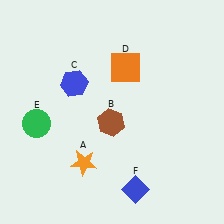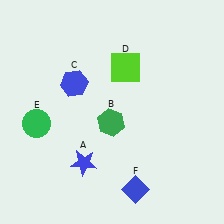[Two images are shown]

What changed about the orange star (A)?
In Image 1, A is orange. In Image 2, it changed to blue.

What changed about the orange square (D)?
In Image 1, D is orange. In Image 2, it changed to lime.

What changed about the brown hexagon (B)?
In Image 1, B is brown. In Image 2, it changed to green.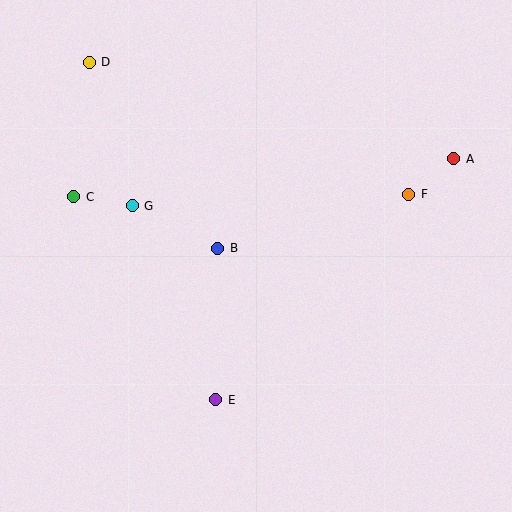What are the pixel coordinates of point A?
Point A is at (454, 159).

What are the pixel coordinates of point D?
Point D is at (89, 62).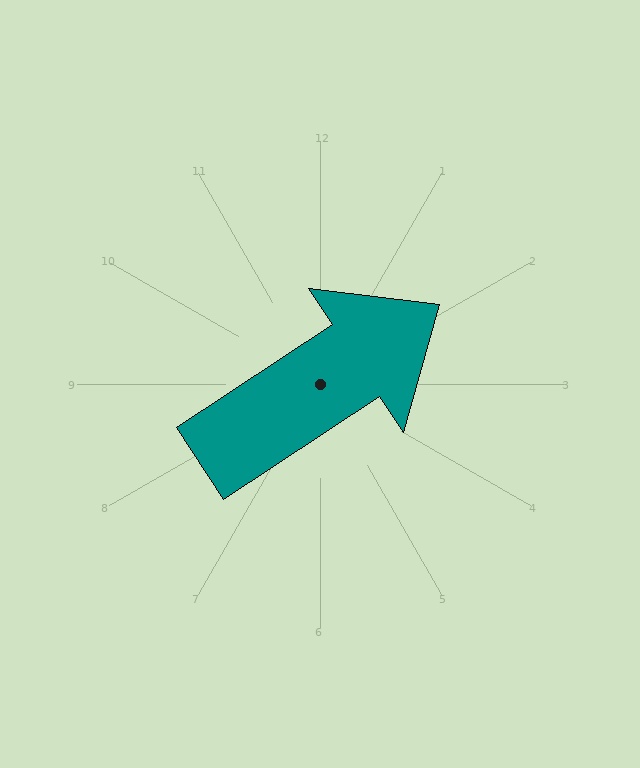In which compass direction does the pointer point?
Northeast.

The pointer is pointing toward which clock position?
Roughly 2 o'clock.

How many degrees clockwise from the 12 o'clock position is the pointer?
Approximately 57 degrees.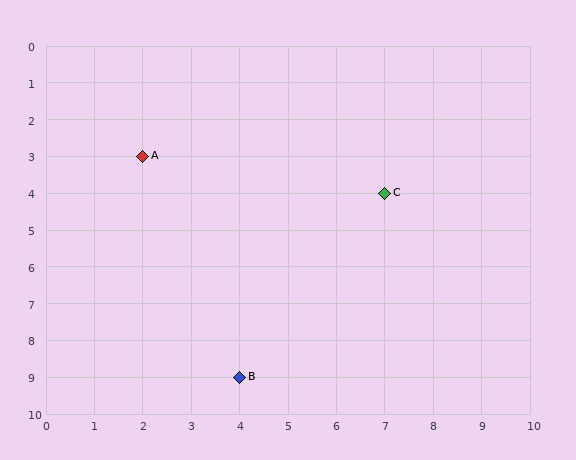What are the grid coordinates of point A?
Point A is at grid coordinates (2, 3).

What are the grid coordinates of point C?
Point C is at grid coordinates (7, 4).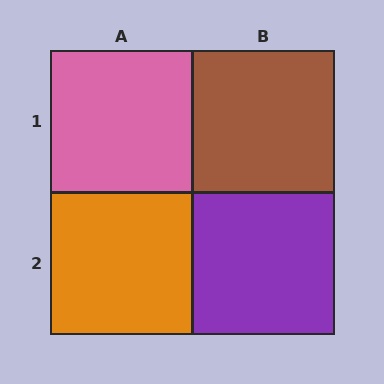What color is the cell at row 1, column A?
Pink.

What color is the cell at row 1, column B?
Brown.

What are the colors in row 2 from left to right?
Orange, purple.